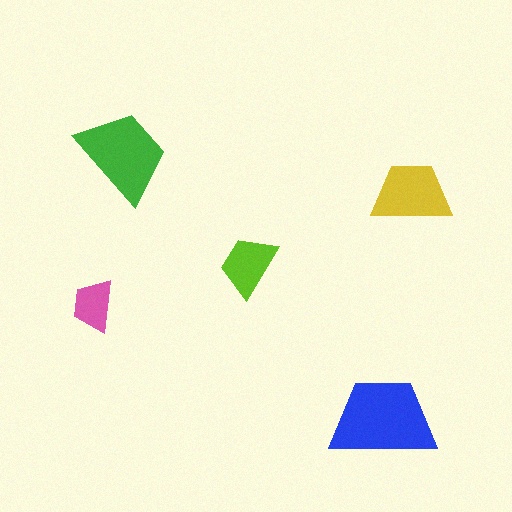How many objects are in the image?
There are 5 objects in the image.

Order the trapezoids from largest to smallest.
the blue one, the green one, the yellow one, the lime one, the pink one.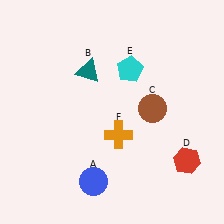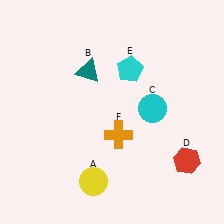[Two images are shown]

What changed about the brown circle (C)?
In Image 1, C is brown. In Image 2, it changed to cyan.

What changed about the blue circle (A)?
In Image 1, A is blue. In Image 2, it changed to yellow.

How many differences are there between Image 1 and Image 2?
There are 2 differences between the two images.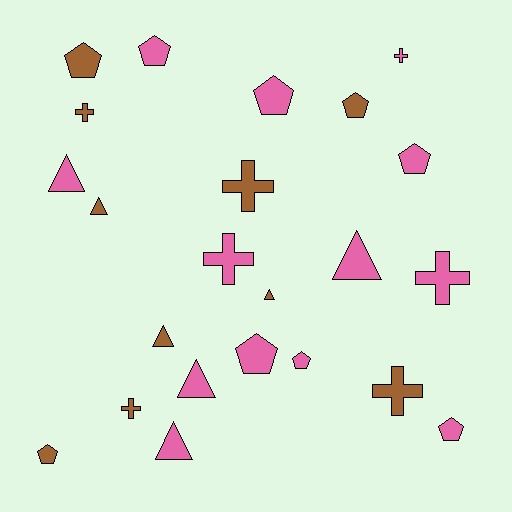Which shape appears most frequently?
Pentagon, with 9 objects.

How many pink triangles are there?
There are 4 pink triangles.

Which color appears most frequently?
Pink, with 13 objects.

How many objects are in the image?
There are 23 objects.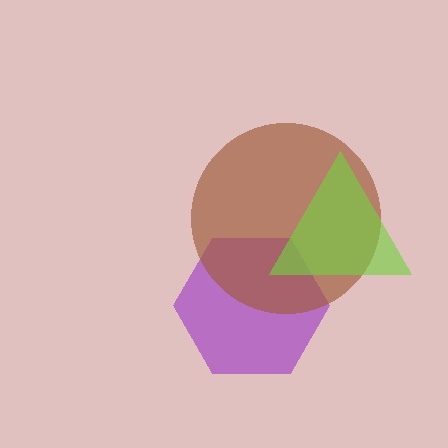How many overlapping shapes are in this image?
There are 3 overlapping shapes in the image.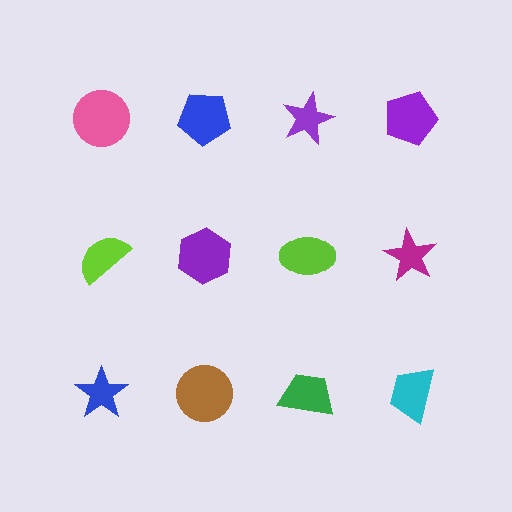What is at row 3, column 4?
A cyan trapezoid.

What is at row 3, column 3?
A green trapezoid.